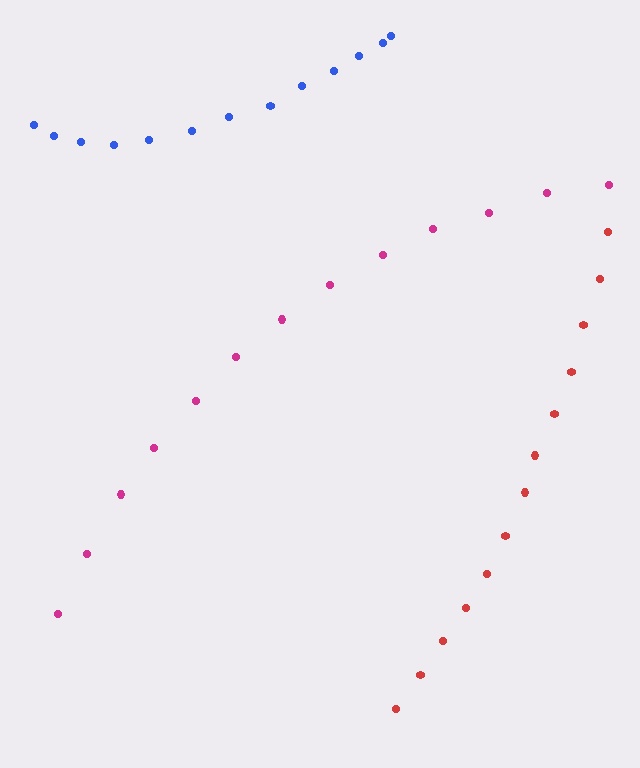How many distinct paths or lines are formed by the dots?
There are 3 distinct paths.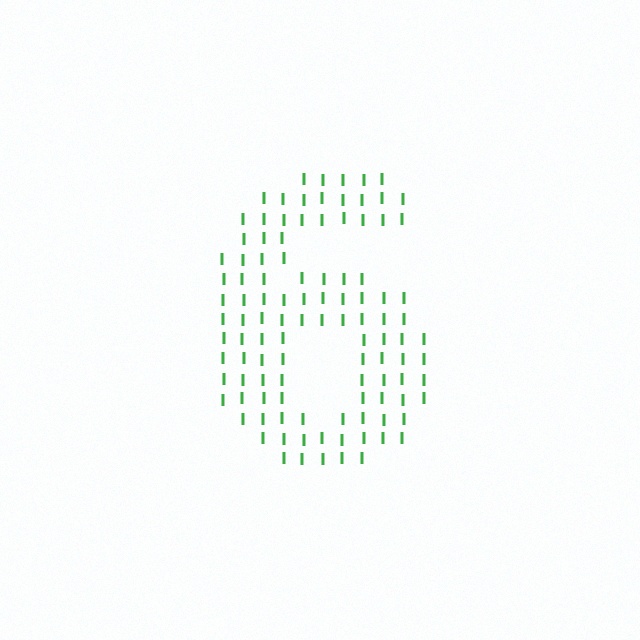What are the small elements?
The small elements are letter I's.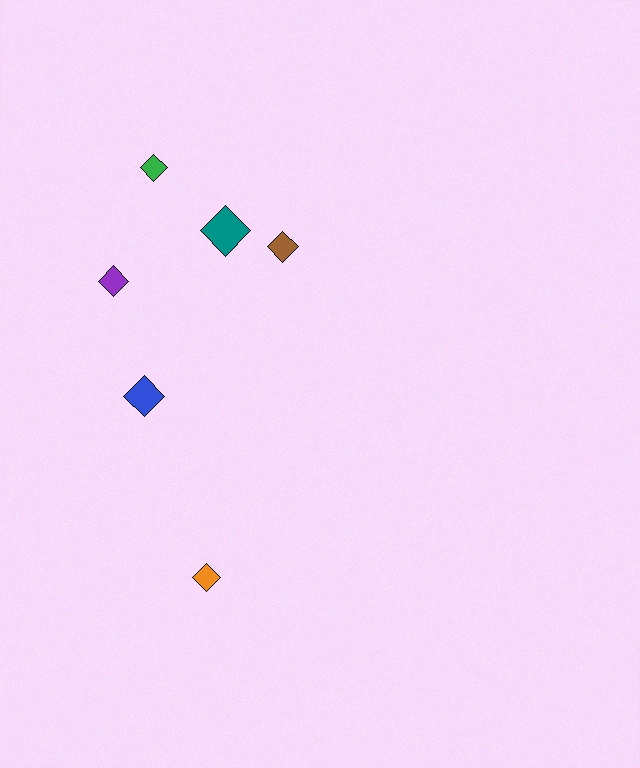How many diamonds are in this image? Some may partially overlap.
There are 6 diamonds.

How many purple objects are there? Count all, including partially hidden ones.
There is 1 purple object.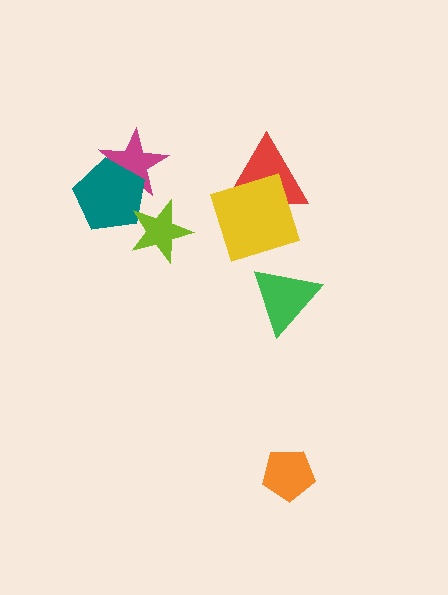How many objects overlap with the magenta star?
1 object overlaps with the magenta star.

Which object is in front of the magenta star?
The teal pentagon is in front of the magenta star.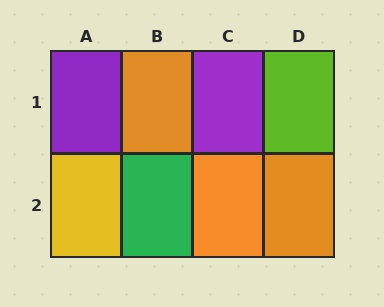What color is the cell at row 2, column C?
Orange.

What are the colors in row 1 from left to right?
Purple, orange, purple, lime.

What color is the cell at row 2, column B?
Green.